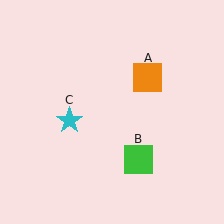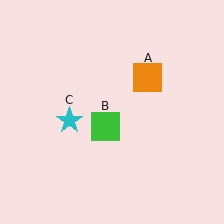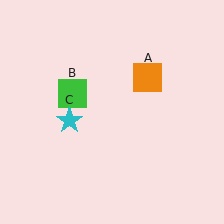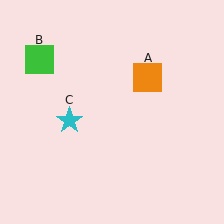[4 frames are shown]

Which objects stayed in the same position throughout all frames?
Orange square (object A) and cyan star (object C) remained stationary.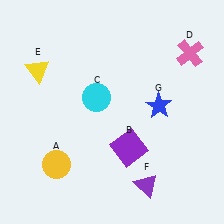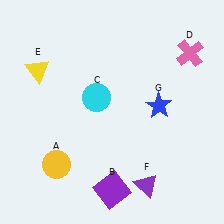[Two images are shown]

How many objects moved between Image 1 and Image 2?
1 object moved between the two images.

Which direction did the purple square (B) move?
The purple square (B) moved down.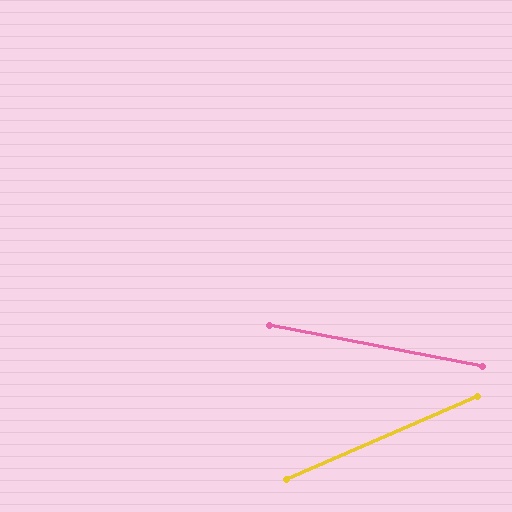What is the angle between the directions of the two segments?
Approximately 34 degrees.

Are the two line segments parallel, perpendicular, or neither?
Neither parallel nor perpendicular — they differ by about 34°.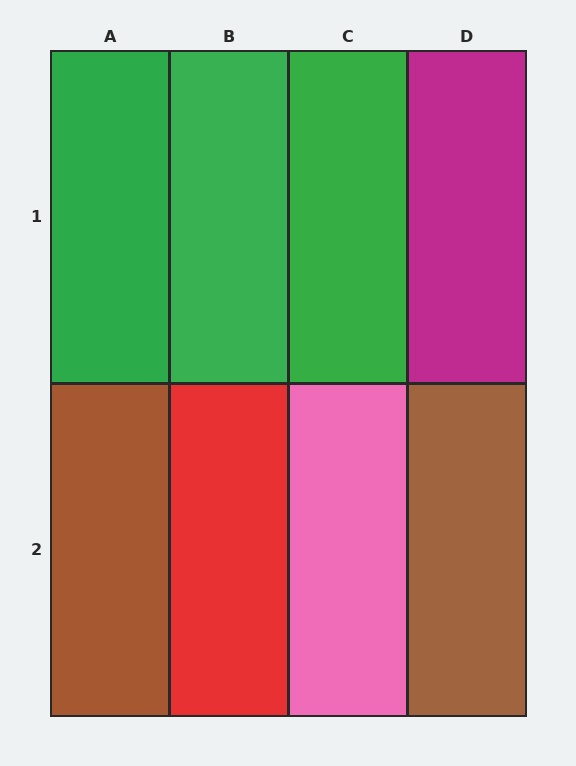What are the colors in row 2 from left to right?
Brown, red, pink, brown.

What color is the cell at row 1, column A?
Green.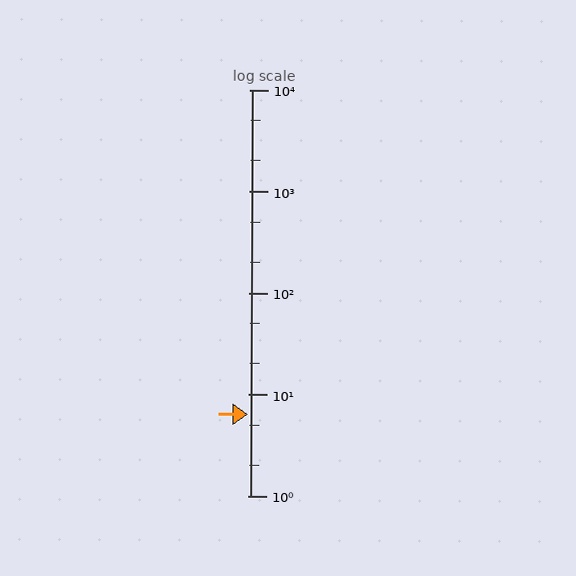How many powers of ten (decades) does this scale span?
The scale spans 4 decades, from 1 to 10000.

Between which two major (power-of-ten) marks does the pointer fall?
The pointer is between 1 and 10.